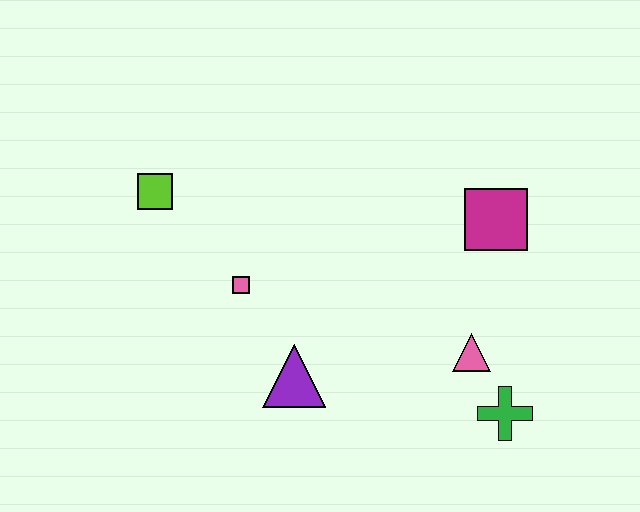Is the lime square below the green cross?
No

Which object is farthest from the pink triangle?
The lime square is farthest from the pink triangle.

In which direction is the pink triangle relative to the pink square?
The pink triangle is to the right of the pink square.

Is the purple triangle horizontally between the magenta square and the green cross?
No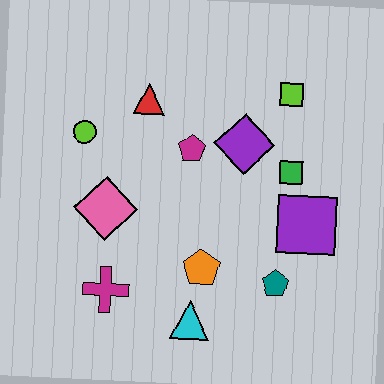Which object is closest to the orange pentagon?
The cyan triangle is closest to the orange pentagon.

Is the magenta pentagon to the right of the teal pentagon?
No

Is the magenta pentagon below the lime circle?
Yes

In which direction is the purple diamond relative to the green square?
The purple diamond is to the left of the green square.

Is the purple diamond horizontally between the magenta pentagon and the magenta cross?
No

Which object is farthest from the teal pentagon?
The lime circle is farthest from the teal pentagon.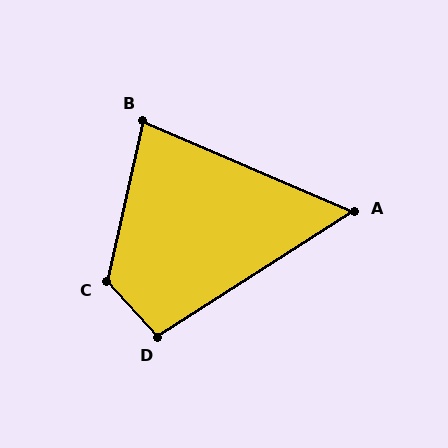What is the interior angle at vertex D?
Approximately 100 degrees (obtuse).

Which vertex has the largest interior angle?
C, at approximately 124 degrees.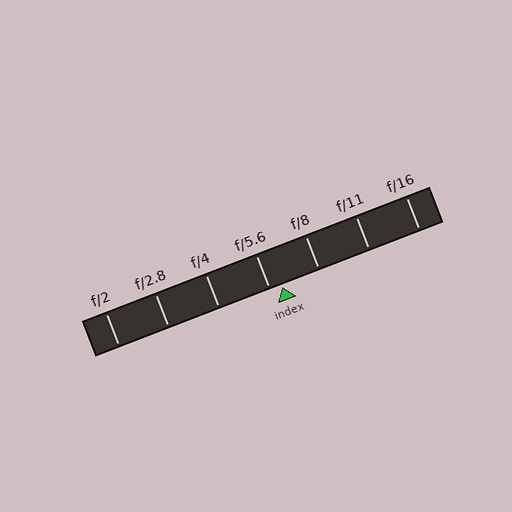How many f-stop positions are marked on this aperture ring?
There are 7 f-stop positions marked.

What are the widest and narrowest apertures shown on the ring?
The widest aperture shown is f/2 and the narrowest is f/16.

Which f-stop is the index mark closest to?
The index mark is closest to f/5.6.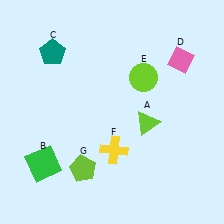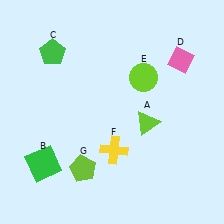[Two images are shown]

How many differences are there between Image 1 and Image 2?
There is 1 difference between the two images.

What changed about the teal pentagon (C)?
In Image 1, C is teal. In Image 2, it changed to green.